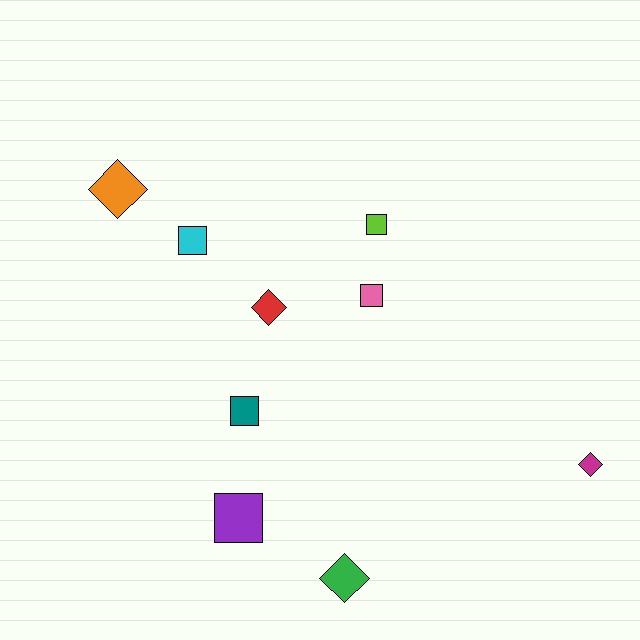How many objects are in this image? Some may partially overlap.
There are 9 objects.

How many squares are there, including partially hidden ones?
There are 5 squares.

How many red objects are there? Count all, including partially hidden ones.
There is 1 red object.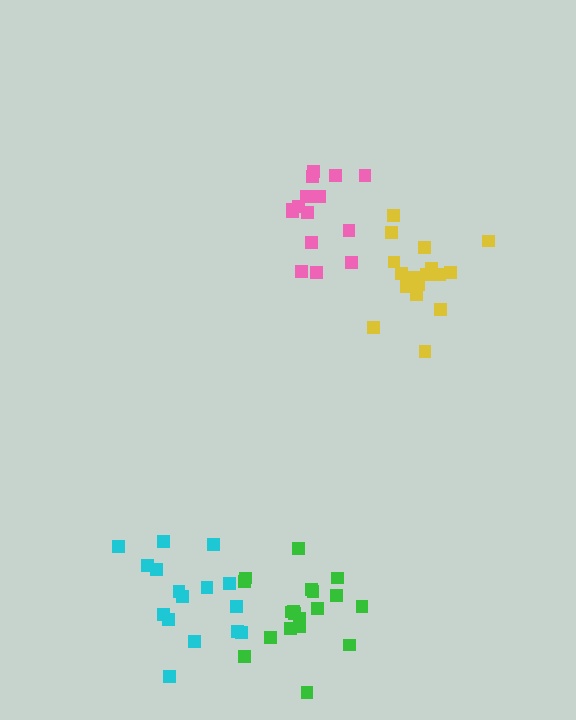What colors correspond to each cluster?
The clusters are colored: cyan, green, yellow, pink.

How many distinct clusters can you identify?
There are 4 distinct clusters.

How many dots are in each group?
Group 1: 16 dots, Group 2: 19 dots, Group 3: 17 dots, Group 4: 15 dots (67 total).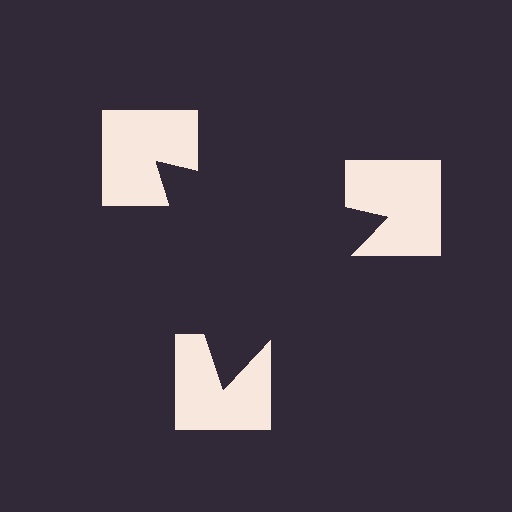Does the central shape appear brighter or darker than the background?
It typically appears slightly darker than the background, even though no actual brightness change is drawn.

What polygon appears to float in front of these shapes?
An illusory triangle — its edges are inferred from the aligned wedge cuts in the notched squares, not physically drawn.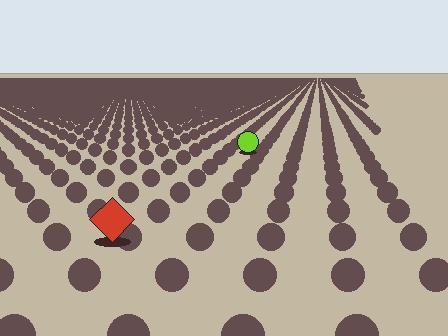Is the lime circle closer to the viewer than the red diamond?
No. The red diamond is closer — you can tell from the texture gradient: the ground texture is coarser near it.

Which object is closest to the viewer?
The red diamond is closest. The texture marks near it are larger and more spread out.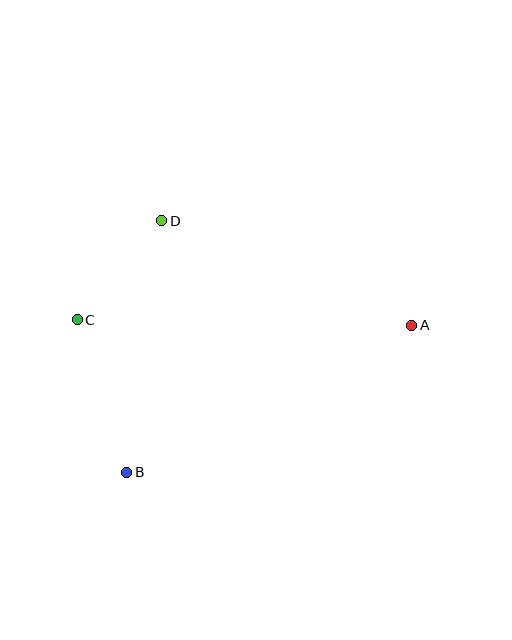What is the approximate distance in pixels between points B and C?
The distance between B and C is approximately 160 pixels.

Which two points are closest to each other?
Points C and D are closest to each other.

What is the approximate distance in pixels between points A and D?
The distance between A and D is approximately 271 pixels.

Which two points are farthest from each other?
Points A and C are farthest from each other.